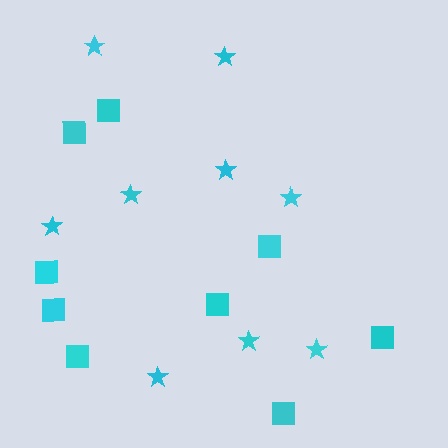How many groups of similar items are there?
There are 2 groups: one group of stars (9) and one group of squares (9).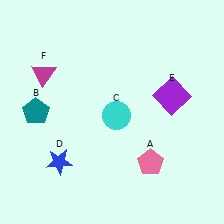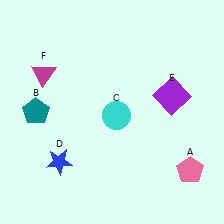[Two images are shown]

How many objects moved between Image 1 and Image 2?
1 object moved between the two images.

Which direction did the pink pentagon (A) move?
The pink pentagon (A) moved right.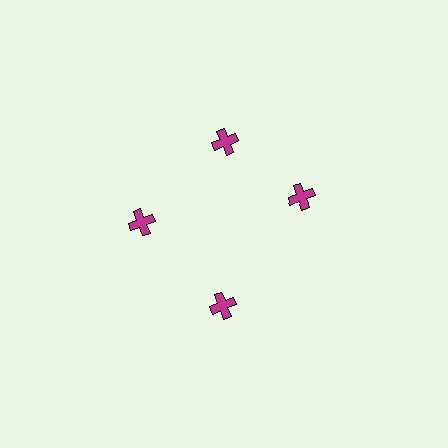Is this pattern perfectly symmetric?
No. The 4 magenta crosses are arranged in a ring, but one element near the 3 o'clock position is rotated out of alignment along the ring, breaking the 4-fold rotational symmetry.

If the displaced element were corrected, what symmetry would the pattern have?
It would have 4-fold rotational symmetry — the pattern would map onto itself every 90 degrees.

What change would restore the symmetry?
The symmetry would be restored by rotating it back into even spacing with its neighbors so that all 4 crosses sit at equal angles and equal distance from the center.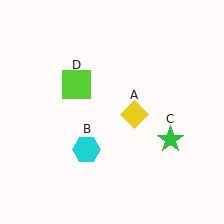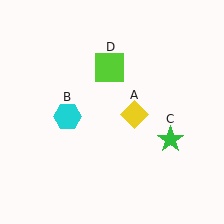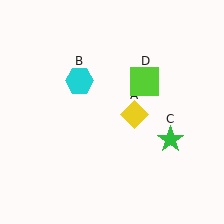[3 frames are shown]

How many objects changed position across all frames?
2 objects changed position: cyan hexagon (object B), lime square (object D).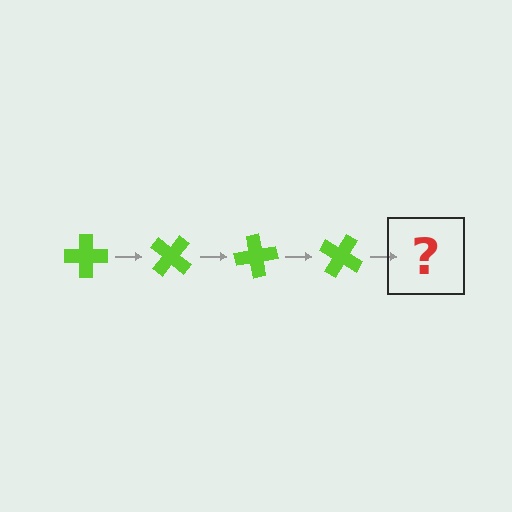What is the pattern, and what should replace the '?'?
The pattern is that the cross rotates 40 degrees each step. The '?' should be a lime cross rotated 160 degrees.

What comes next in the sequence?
The next element should be a lime cross rotated 160 degrees.